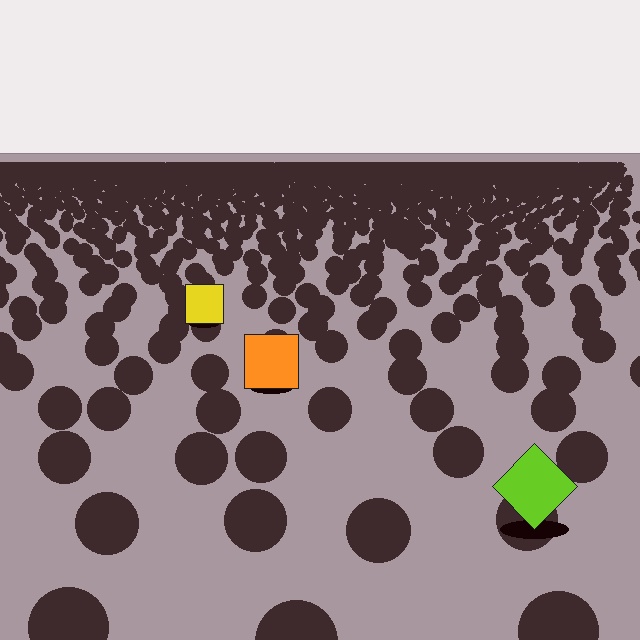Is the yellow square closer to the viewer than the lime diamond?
No. The lime diamond is closer — you can tell from the texture gradient: the ground texture is coarser near it.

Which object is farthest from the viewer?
The yellow square is farthest from the viewer. It appears smaller and the ground texture around it is denser.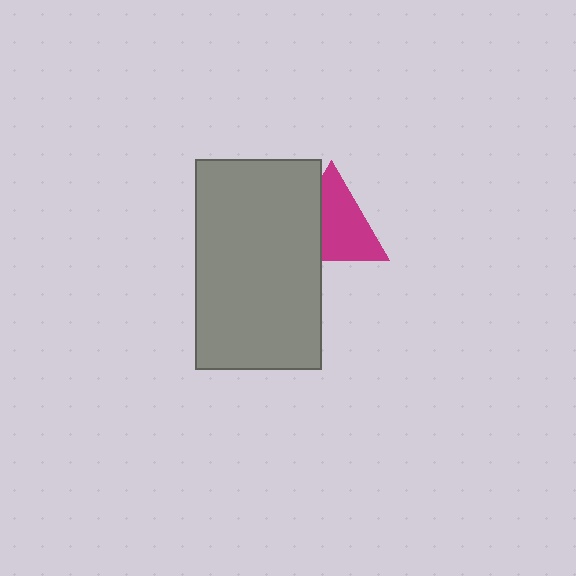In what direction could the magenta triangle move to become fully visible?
The magenta triangle could move right. That would shift it out from behind the gray rectangle entirely.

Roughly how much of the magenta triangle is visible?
Most of it is visible (roughly 65%).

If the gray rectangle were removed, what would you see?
You would see the complete magenta triangle.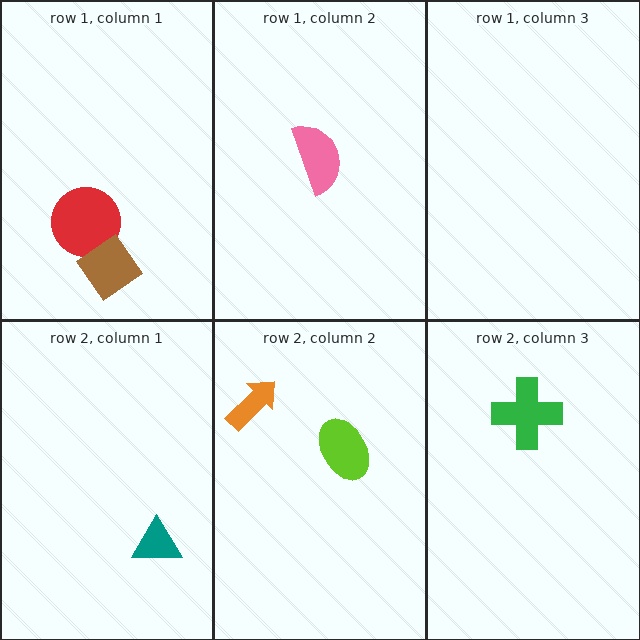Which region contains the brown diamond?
The row 1, column 1 region.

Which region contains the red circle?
The row 1, column 1 region.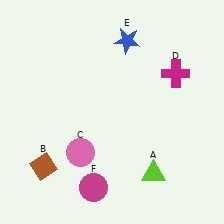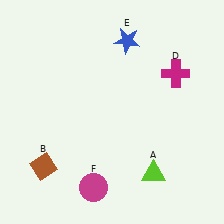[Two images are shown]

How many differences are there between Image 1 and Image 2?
There is 1 difference between the two images.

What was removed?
The pink circle (C) was removed in Image 2.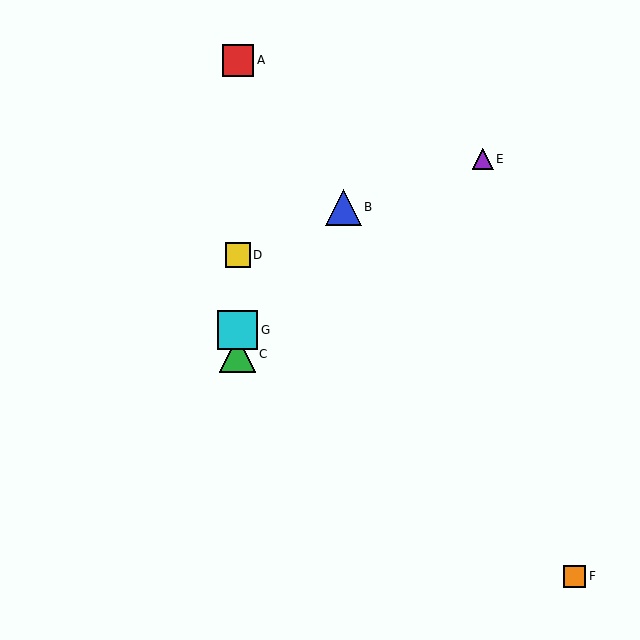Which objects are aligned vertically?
Objects A, C, D, G are aligned vertically.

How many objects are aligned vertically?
4 objects (A, C, D, G) are aligned vertically.